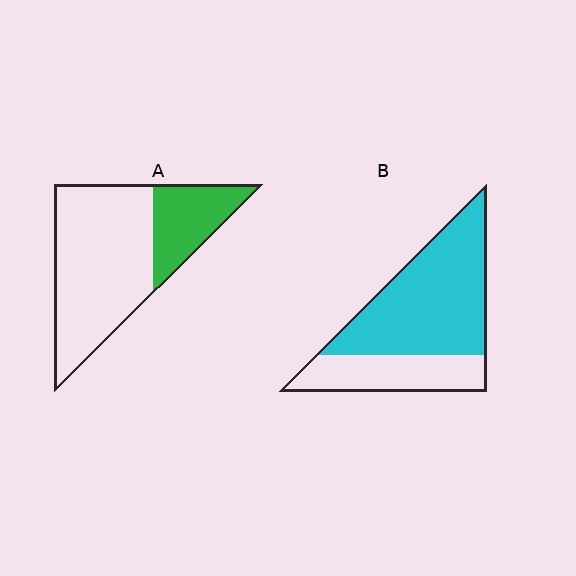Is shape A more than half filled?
No.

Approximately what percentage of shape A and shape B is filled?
A is approximately 30% and B is approximately 70%.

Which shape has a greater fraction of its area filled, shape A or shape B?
Shape B.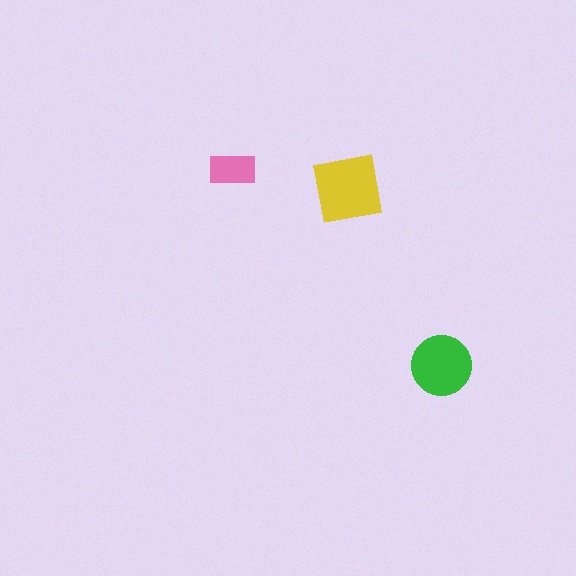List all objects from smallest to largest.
The pink rectangle, the green circle, the yellow square.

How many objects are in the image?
There are 3 objects in the image.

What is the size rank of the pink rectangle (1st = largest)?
3rd.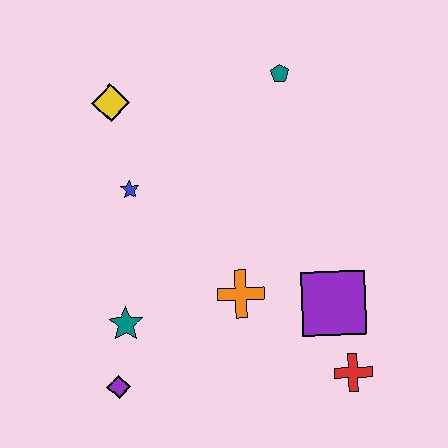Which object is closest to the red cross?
The purple square is closest to the red cross.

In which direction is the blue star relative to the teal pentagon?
The blue star is to the left of the teal pentagon.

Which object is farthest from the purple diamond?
The teal pentagon is farthest from the purple diamond.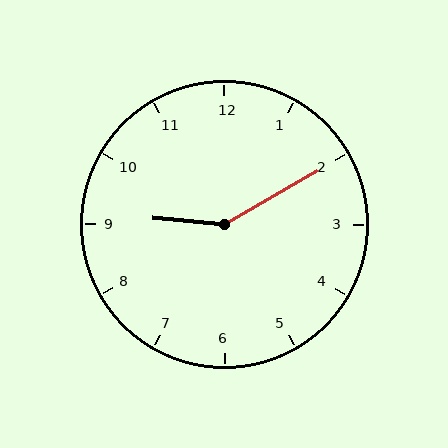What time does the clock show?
9:10.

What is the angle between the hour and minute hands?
Approximately 145 degrees.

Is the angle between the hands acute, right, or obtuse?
It is obtuse.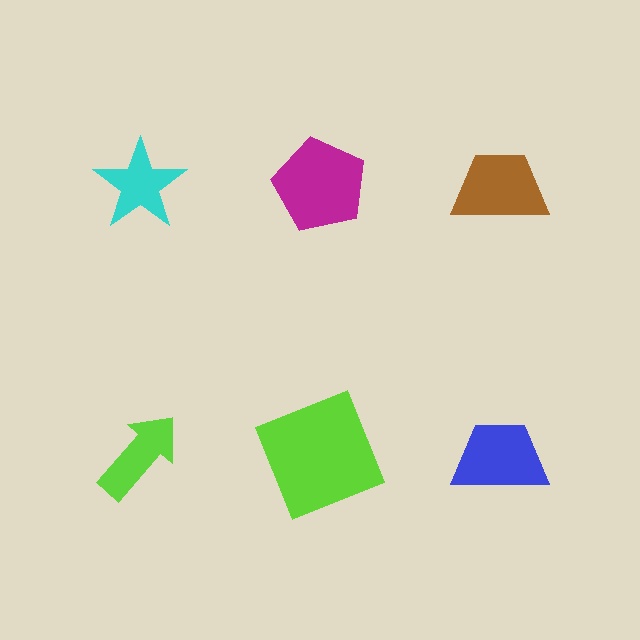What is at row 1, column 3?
A brown trapezoid.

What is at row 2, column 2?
A lime square.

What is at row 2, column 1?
A lime arrow.